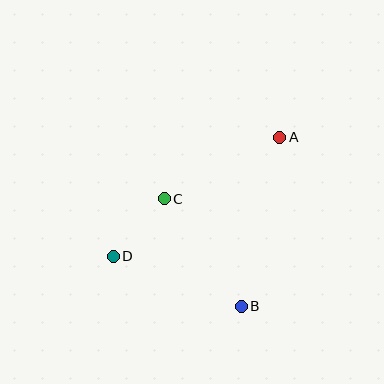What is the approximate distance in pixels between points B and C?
The distance between B and C is approximately 132 pixels.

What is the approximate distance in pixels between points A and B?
The distance between A and B is approximately 173 pixels.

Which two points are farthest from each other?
Points A and D are farthest from each other.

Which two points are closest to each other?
Points C and D are closest to each other.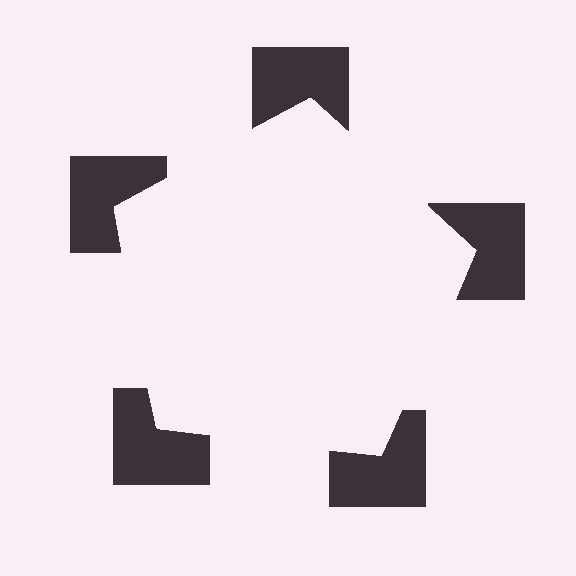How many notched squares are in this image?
There are 5 — one at each vertex of the illusory pentagon.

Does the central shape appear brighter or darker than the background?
It typically appears slightly brighter than the background, even though no actual brightness change is drawn.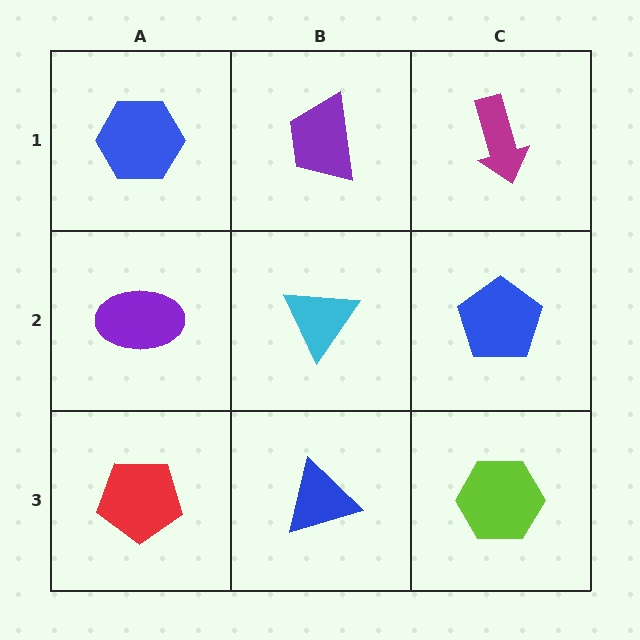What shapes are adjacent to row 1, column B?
A cyan triangle (row 2, column B), a blue hexagon (row 1, column A), a magenta arrow (row 1, column C).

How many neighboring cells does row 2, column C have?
3.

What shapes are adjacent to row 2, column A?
A blue hexagon (row 1, column A), a red pentagon (row 3, column A), a cyan triangle (row 2, column B).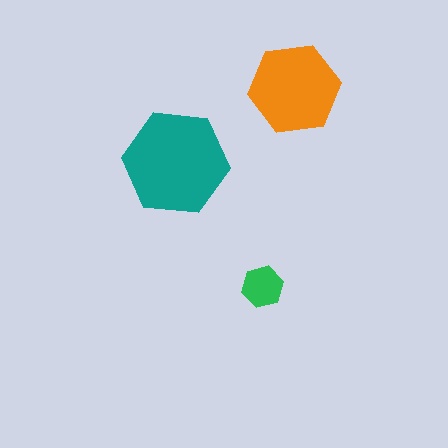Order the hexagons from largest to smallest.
the teal one, the orange one, the green one.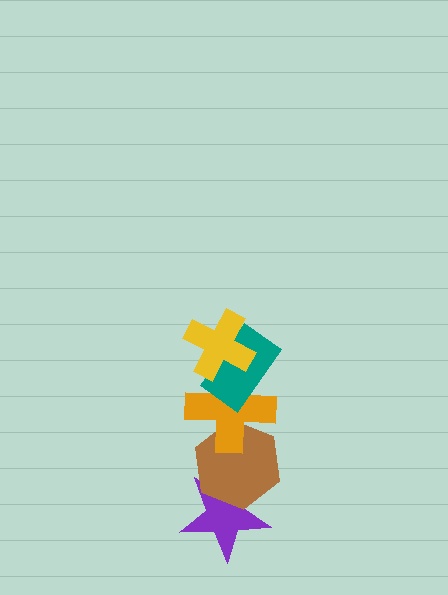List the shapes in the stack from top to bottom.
From top to bottom: the yellow cross, the teal rectangle, the orange cross, the brown hexagon, the purple star.